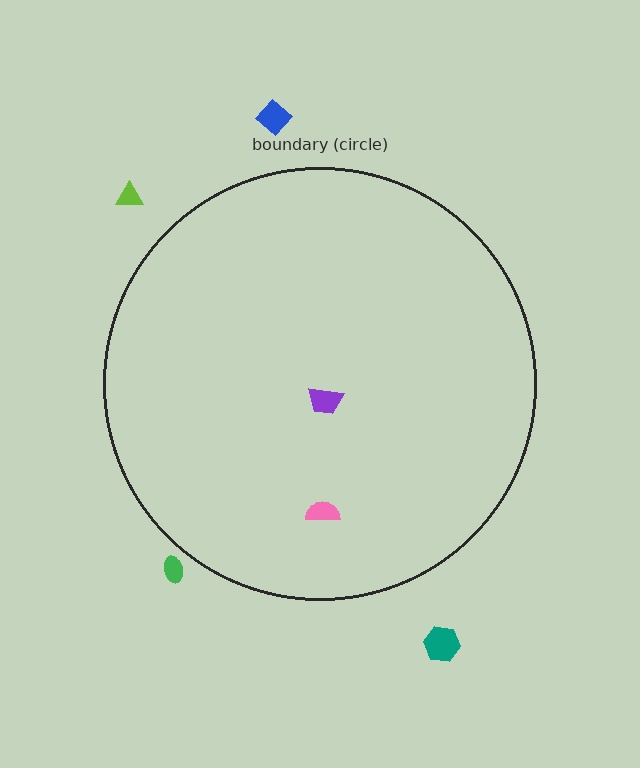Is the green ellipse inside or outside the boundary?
Outside.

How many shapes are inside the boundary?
2 inside, 4 outside.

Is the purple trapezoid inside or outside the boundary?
Inside.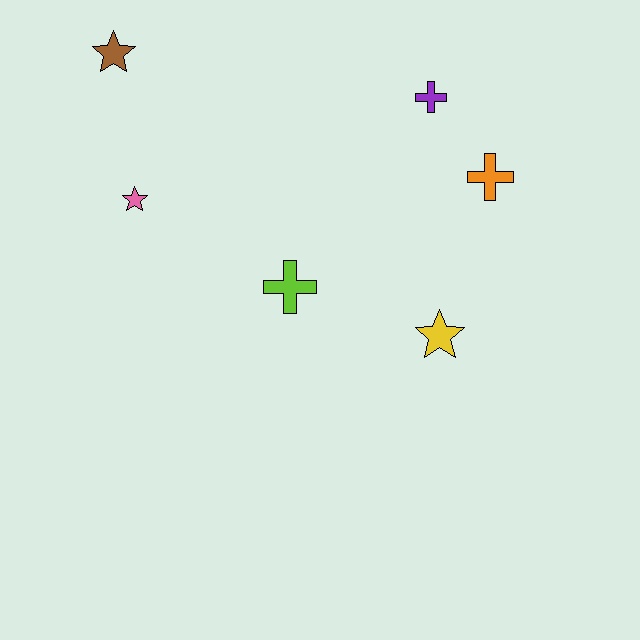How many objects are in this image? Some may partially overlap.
There are 6 objects.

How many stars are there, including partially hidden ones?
There are 3 stars.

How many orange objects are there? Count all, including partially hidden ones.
There is 1 orange object.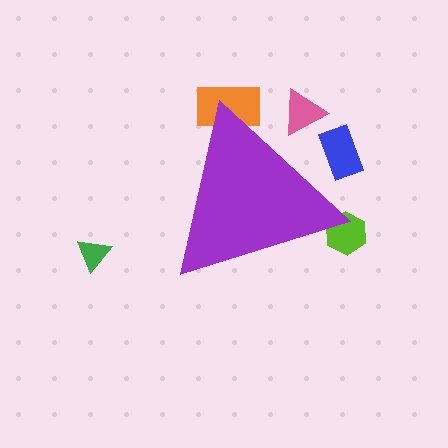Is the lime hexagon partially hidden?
Yes, the lime hexagon is partially hidden behind the purple triangle.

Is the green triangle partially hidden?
No, the green triangle is fully visible.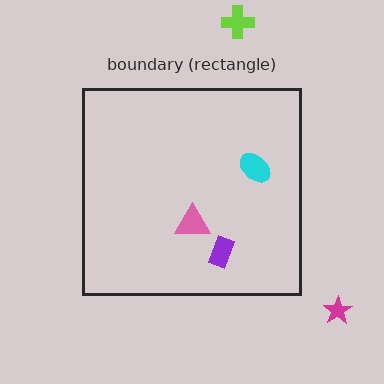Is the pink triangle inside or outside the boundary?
Inside.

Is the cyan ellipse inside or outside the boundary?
Inside.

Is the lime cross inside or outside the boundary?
Outside.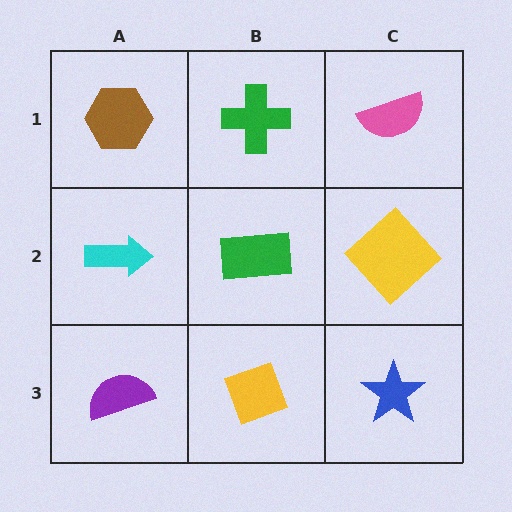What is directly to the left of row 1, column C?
A green cross.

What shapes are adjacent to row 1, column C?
A yellow diamond (row 2, column C), a green cross (row 1, column B).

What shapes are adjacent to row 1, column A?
A cyan arrow (row 2, column A), a green cross (row 1, column B).